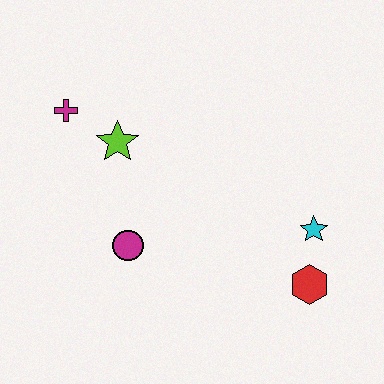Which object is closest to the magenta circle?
The lime star is closest to the magenta circle.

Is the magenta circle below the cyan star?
Yes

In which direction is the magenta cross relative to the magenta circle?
The magenta cross is above the magenta circle.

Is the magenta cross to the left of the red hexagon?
Yes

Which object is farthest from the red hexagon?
The magenta cross is farthest from the red hexagon.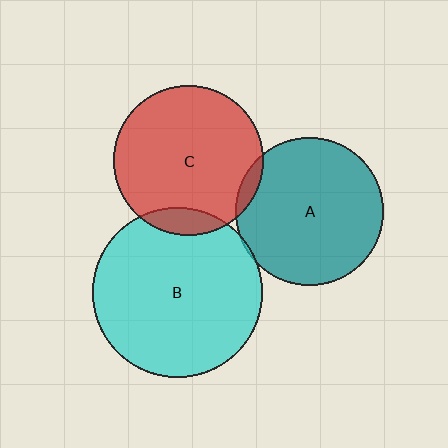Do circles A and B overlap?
Yes.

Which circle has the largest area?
Circle B (cyan).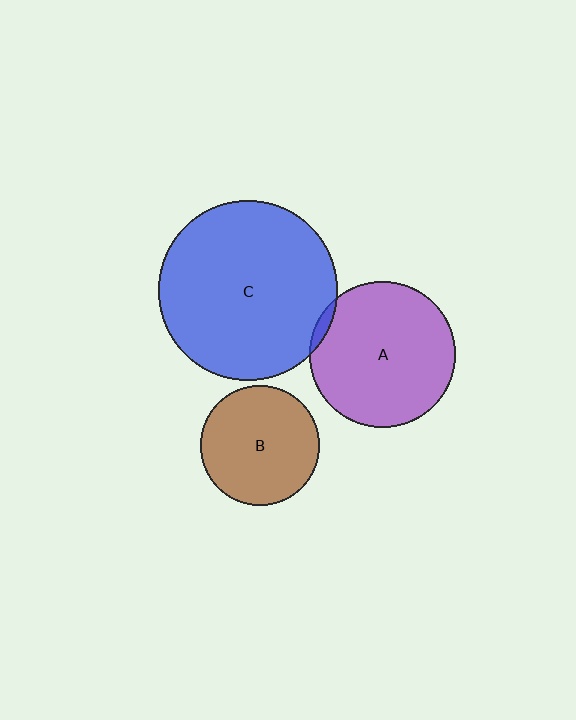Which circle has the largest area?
Circle C (blue).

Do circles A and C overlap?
Yes.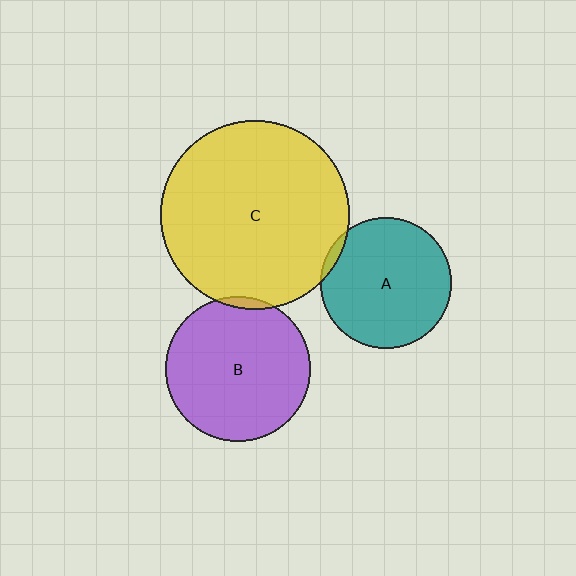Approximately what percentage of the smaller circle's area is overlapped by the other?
Approximately 5%.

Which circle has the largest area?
Circle C (yellow).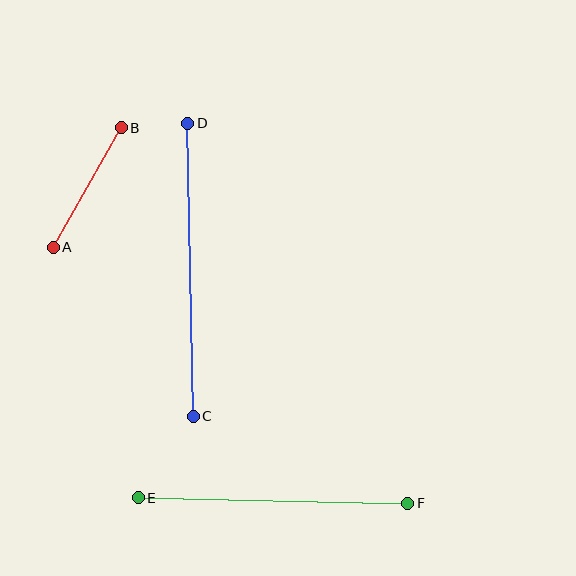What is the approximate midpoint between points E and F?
The midpoint is at approximately (273, 500) pixels.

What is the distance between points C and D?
The distance is approximately 293 pixels.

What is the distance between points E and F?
The distance is approximately 270 pixels.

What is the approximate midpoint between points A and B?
The midpoint is at approximately (87, 187) pixels.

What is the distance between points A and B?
The distance is approximately 138 pixels.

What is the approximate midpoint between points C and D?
The midpoint is at approximately (190, 270) pixels.